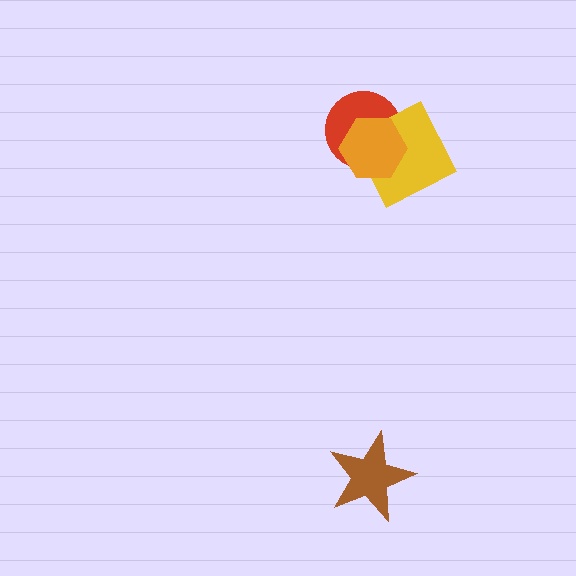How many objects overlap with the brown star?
0 objects overlap with the brown star.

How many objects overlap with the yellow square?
2 objects overlap with the yellow square.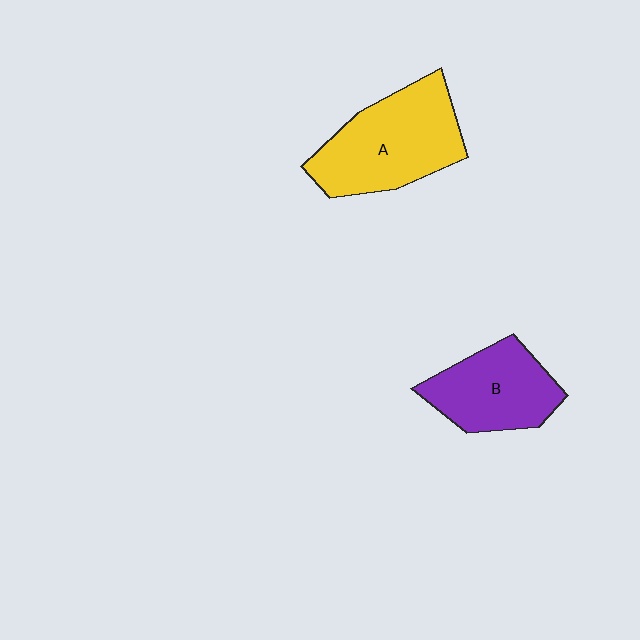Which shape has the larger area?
Shape A (yellow).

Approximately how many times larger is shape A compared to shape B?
Approximately 1.3 times.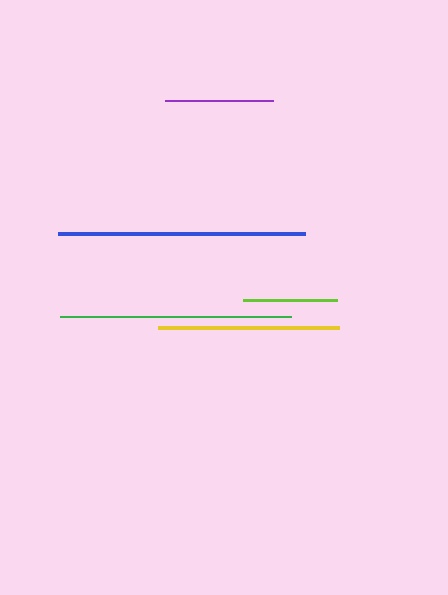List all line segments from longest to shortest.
From longest to shortest: blue, green, yellow, purple, lime.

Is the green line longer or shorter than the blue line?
The blue line is longer than the green line.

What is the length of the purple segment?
The purple segment is approximately 107 pixels long.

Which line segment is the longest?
The blue line is the longest at approximately 248 pixels.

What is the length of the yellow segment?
The yellow segment is approximately 182 pixels long.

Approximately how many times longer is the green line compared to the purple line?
The green line is approximately 2.1 times the length of the purple line.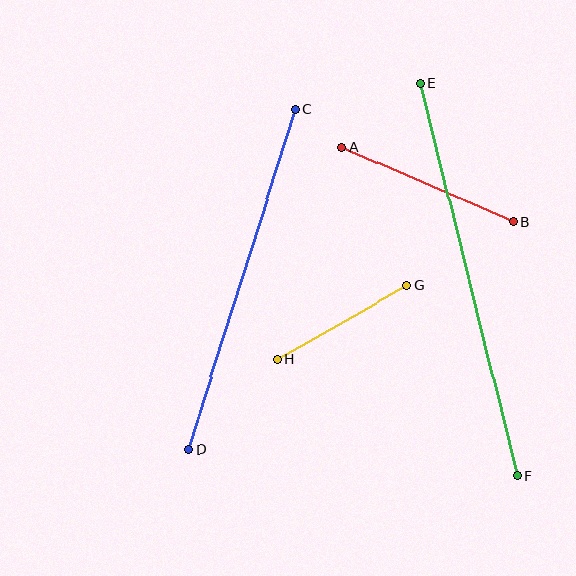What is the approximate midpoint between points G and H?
The midpoint is at approximately (342, 323) pixels.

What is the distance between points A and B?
The distance is approximately 187 pixels.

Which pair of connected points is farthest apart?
Points E and F are farthest apart.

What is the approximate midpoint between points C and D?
The midpoint is at approximately (242, 279) pixels.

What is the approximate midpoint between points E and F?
The midpoint is at approximately (469, 280) pixels.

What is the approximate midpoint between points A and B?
The midpoint is at approximately (427, 184) pixels.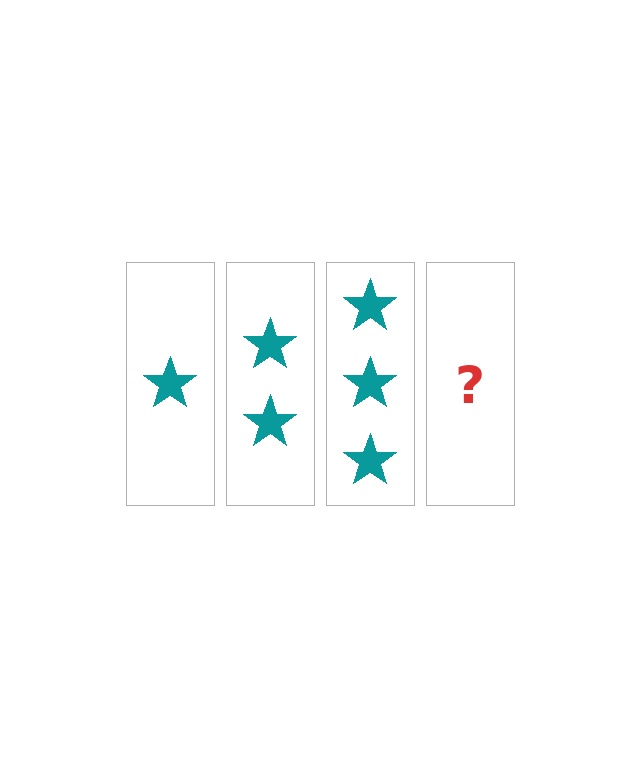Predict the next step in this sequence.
The next step is 4 stars.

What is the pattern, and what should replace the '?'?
The pattern is that each step adds one more star. The '?' should be 4 stars.